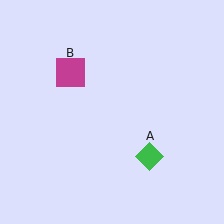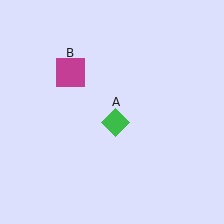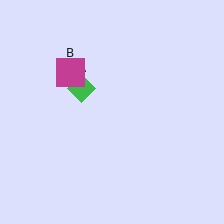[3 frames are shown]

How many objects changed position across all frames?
1 object changed position: green diamond (object A).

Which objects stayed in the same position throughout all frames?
Magenta square (object B) remained stationary.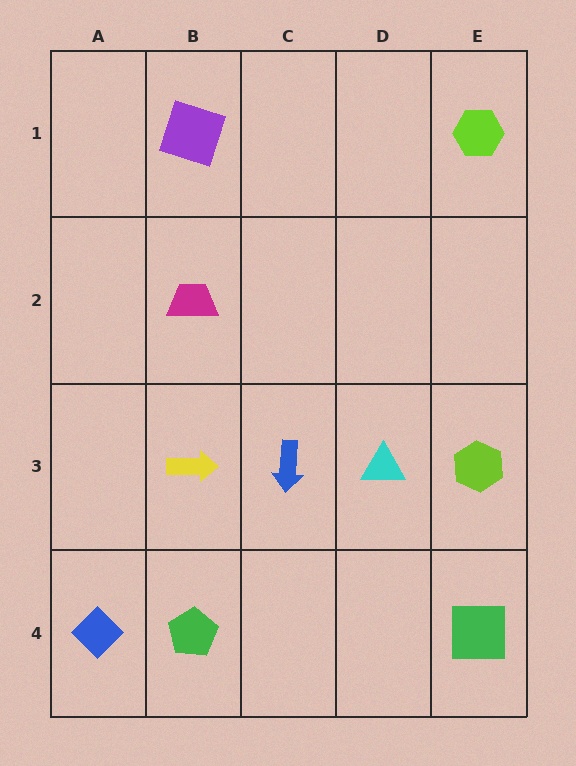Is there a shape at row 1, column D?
No, that cell is empty.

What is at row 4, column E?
A green square.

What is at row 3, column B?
A yellow arrow.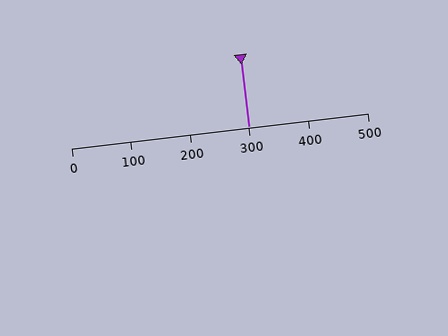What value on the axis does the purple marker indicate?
The marker indicates approximately 300.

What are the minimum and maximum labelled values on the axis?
The axis runs from 0 to 500.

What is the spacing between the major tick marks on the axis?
The major ticks are spaced 100 apart.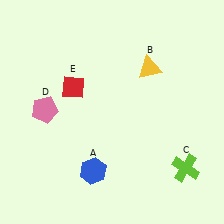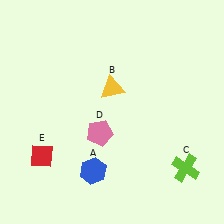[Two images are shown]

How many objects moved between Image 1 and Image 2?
3 objects moved between the two images.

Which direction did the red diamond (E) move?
The red diamond (E) moved down.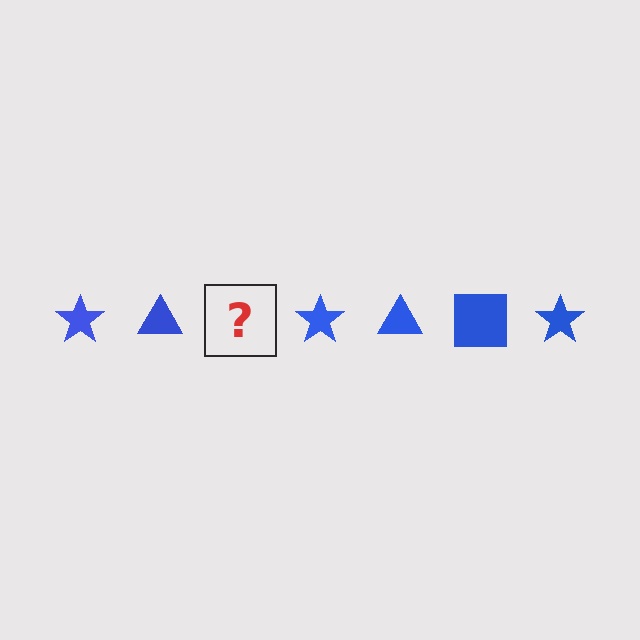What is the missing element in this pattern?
The missing element is a blue square.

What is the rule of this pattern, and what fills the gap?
The rule is that the pattern cycles through star, triangle, square shapes in blue. The gap should be filled with a blue square.